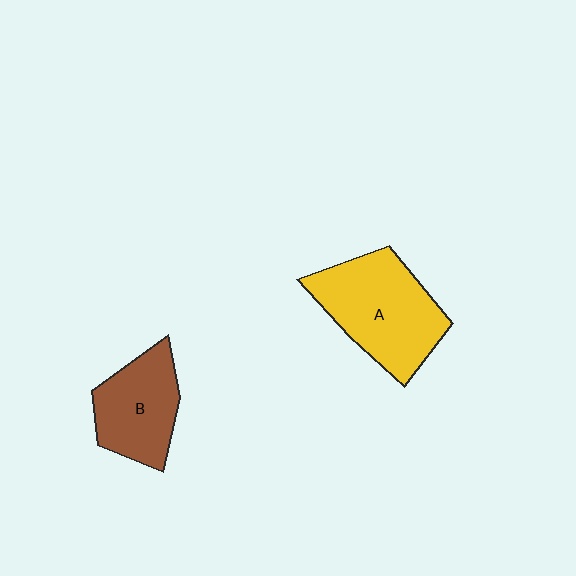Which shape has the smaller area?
Shape B (brown).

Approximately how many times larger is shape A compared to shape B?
Approximately 1.4 times.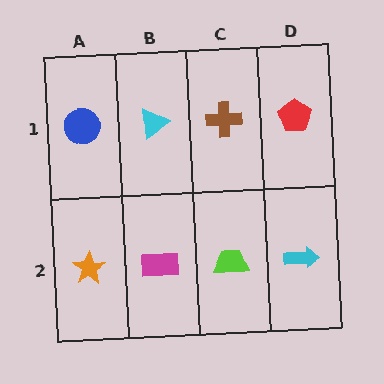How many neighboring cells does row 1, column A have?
2.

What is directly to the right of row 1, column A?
A cyan triangle.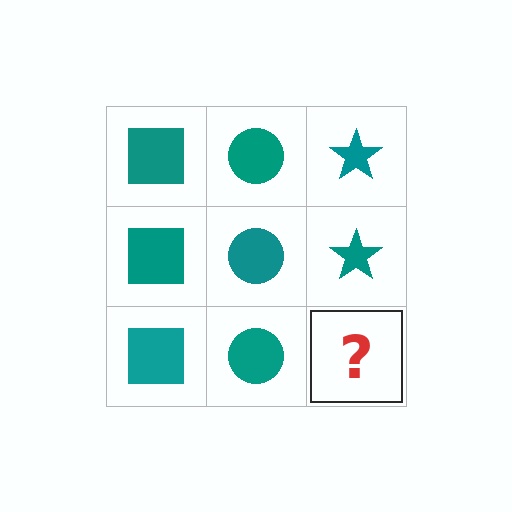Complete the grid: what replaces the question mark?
The question mark should be replaced with a teal star.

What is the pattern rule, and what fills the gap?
The rule is that each column has a consistent shape. The gap should be filled with a teal star.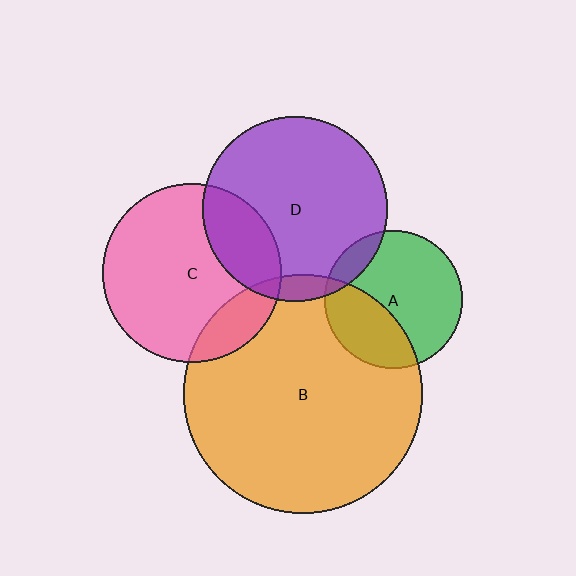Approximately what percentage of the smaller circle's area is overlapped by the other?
Approximately 15%.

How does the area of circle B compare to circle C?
Approximately 1.8 times.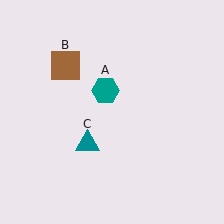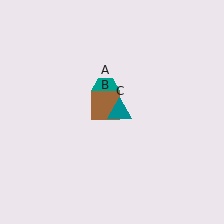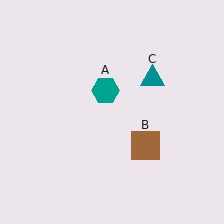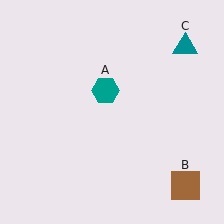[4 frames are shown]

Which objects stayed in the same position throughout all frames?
Teal hexagon (object A) remained stationary.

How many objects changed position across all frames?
2 objects changed position: brown square (object B), teal triangle (object C).